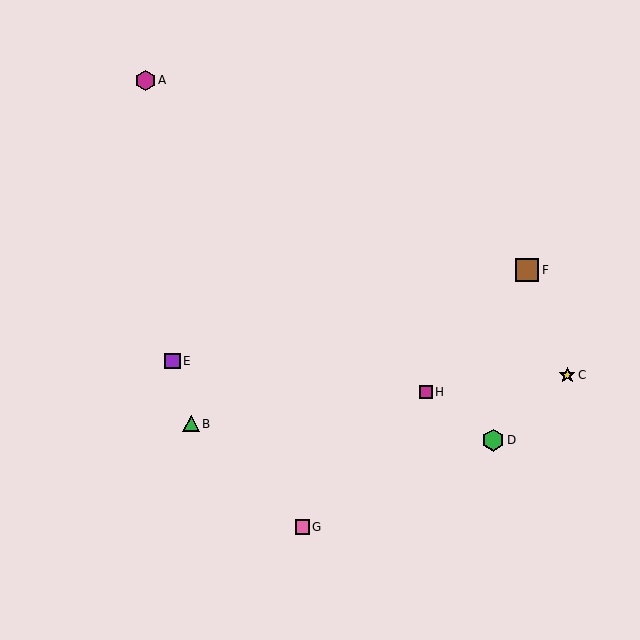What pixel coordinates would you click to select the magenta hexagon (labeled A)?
Click at (145, 80) to select the magenta hexagon A.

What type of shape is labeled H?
Shape H is a magenta square.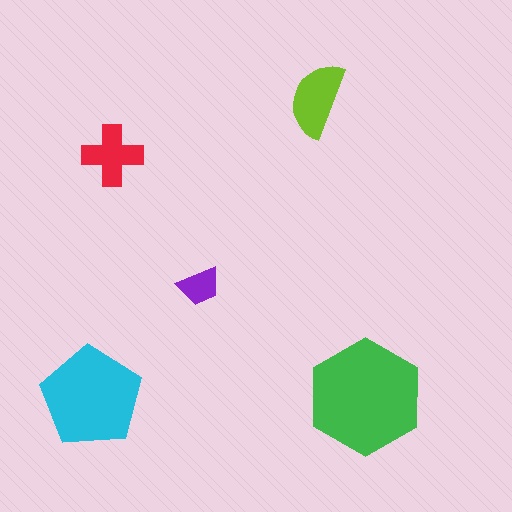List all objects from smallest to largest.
The purple trapezoid, the red cross, the lime semicircle, the cyan pentagon, the green hexagon.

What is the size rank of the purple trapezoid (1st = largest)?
5th.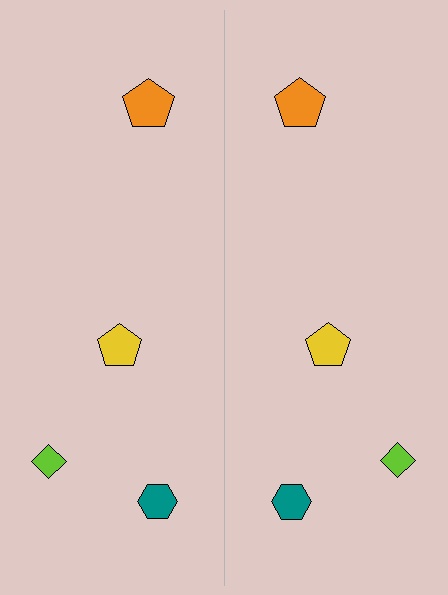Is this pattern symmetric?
Yes, this pattern has bilateral (reflection) symmetry.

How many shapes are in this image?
There are 8 shapes in this image.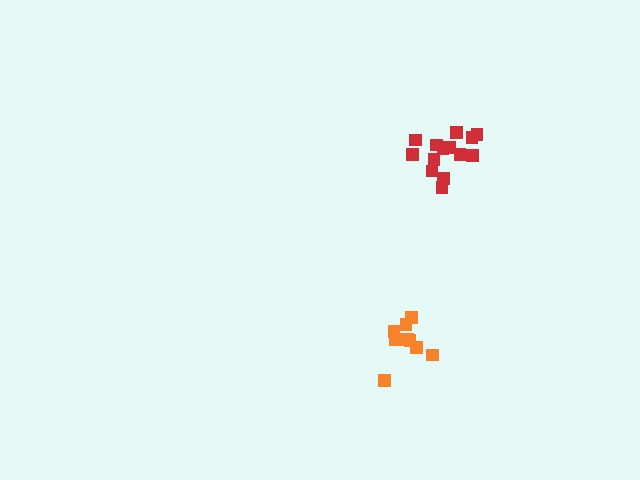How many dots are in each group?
Group 1: 10 dots, Group 2: 14 dots (24 total).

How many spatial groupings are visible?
There are 2 spatial groupings.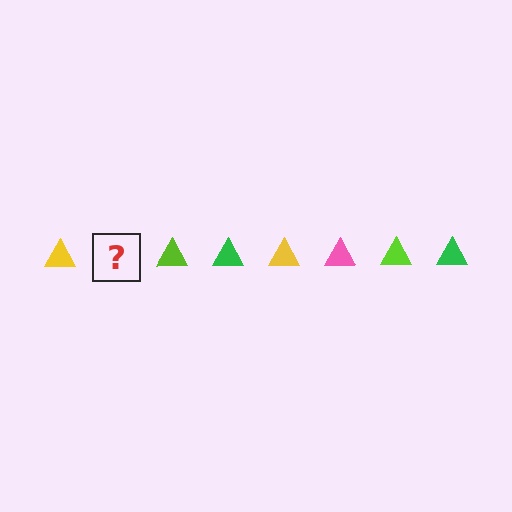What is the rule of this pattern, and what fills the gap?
The rule is that the pattern cycles through yellow, pink, lime, green triangles. The gap should be filled with a pink triangle.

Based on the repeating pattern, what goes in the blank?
The blank should be a pink triangle.